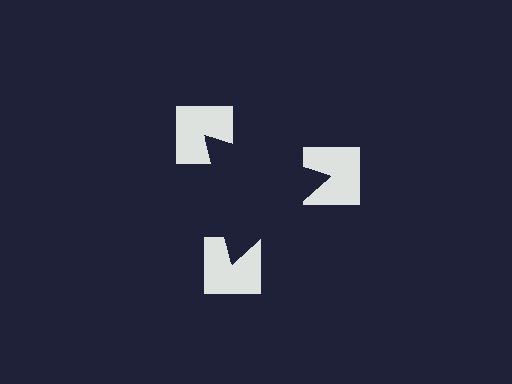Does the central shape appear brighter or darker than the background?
It typically appears slightly darker than the background, even though no actual brightness change is drawn.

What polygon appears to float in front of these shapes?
An illusory triangle — its edges are inferred from the aligned wedge cuts in the notched squares, not physically drawn.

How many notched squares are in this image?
There are 3 — one at each vertex of the illusory triangle.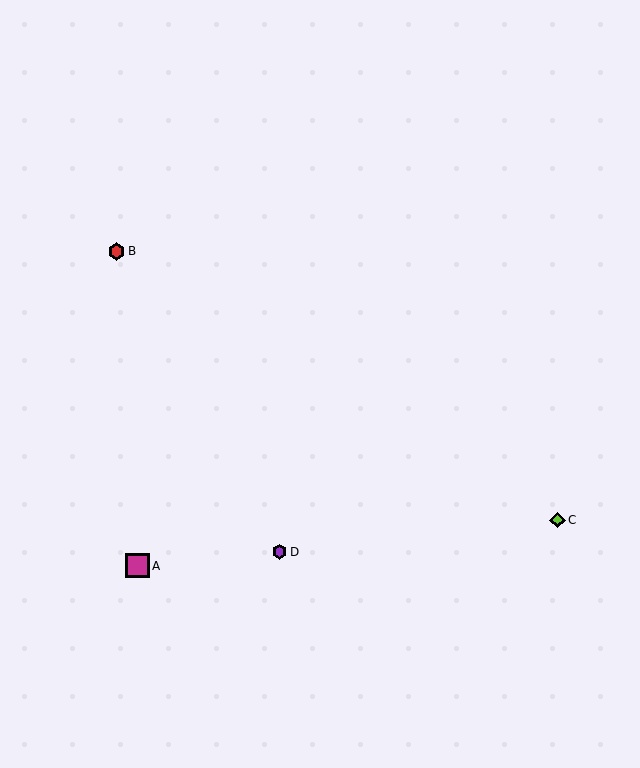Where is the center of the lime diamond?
The center of the lime diamond is at (557, 520).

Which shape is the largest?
The magenta square (labeled A) is the largest.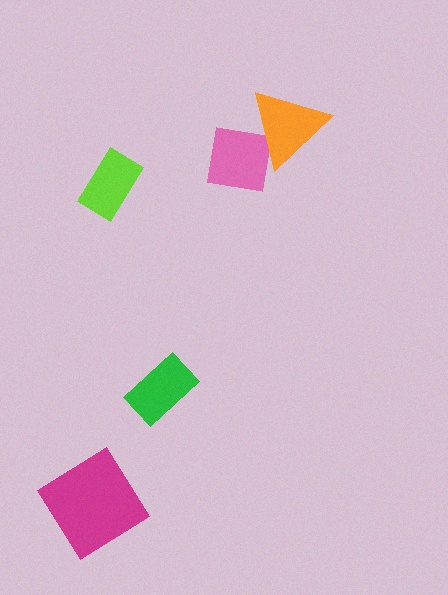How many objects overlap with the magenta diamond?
0 objects overlap with the magenta diamond.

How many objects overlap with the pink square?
1 object overlaps with the pink square.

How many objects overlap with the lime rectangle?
0 objects overlap with the lime rectangle.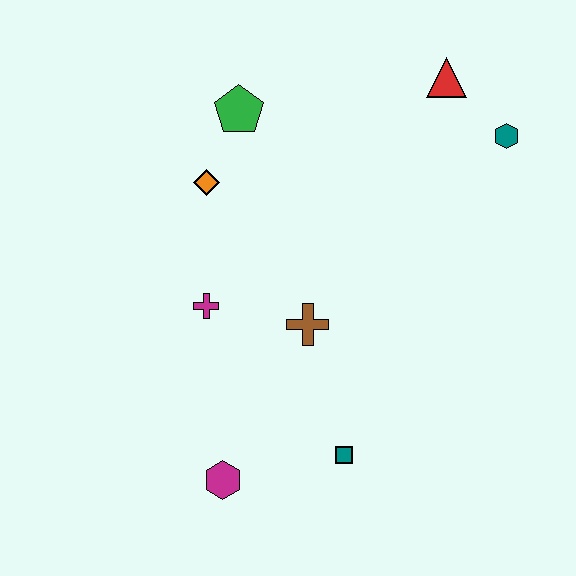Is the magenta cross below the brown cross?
No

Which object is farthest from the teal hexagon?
The magenta hexagon is farthest from the teal hexagon.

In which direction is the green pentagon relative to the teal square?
The green pentagon is above the teal square.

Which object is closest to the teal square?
The magenta hexagon is closest to the teal square.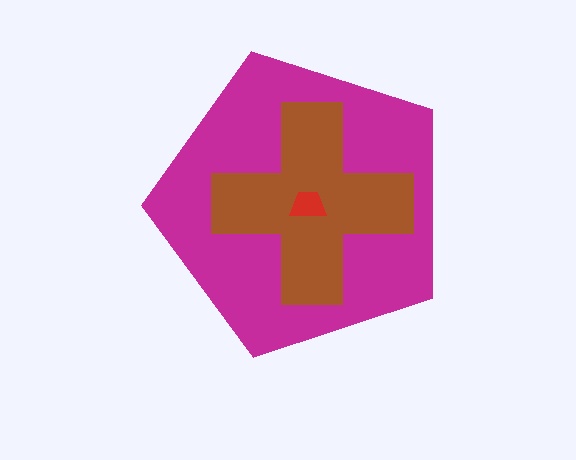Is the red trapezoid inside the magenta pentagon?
Yes.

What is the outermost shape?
The magenta pentagon.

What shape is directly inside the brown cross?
The red trapezoid.